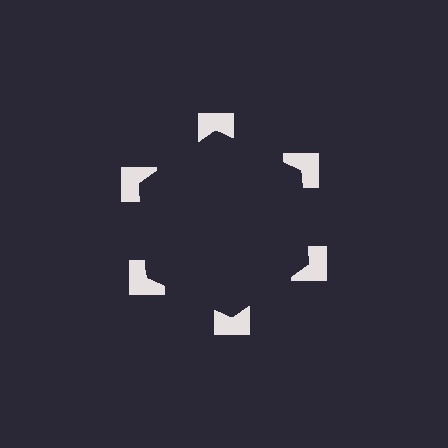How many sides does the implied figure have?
6 sides.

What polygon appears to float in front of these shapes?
An illusory hexagon — its edges are inferred from the aligned wedge cuts in the notched squares, not physically drawn.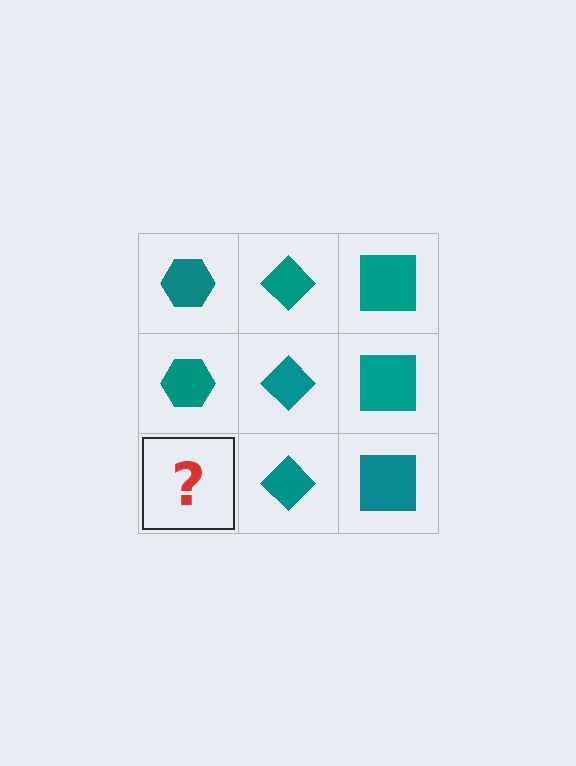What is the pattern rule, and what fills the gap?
The rule is that each column has a consistent shape. The gap should be filled with a teal hexagon.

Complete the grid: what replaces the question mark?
The question mark should be replaced with a teal hexagon.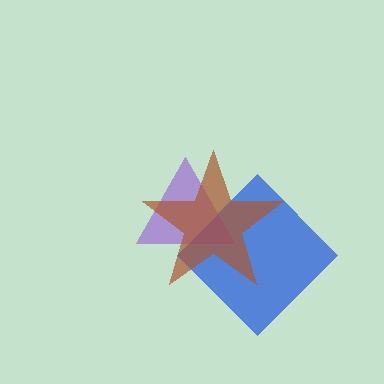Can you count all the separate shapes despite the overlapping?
Yes, there are 3 separate shapes.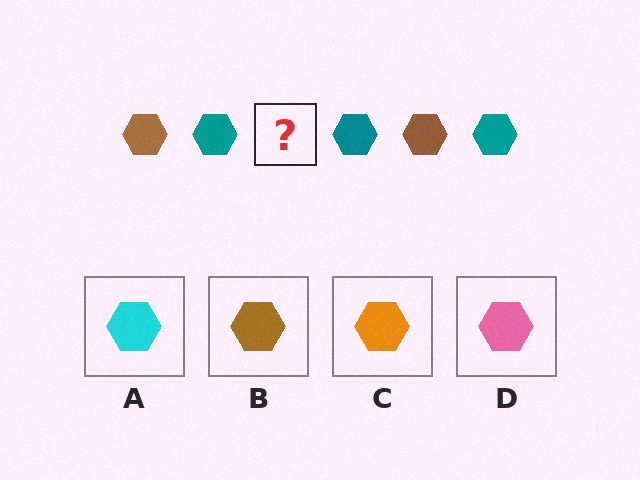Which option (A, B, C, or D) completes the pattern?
B.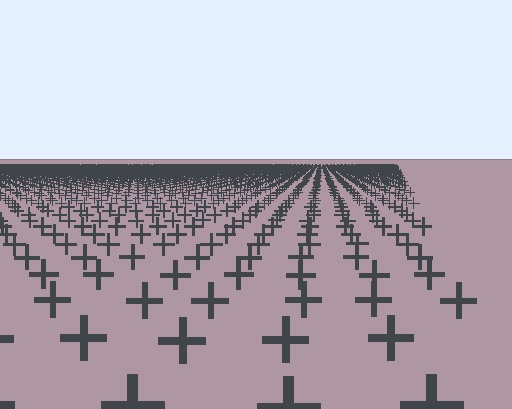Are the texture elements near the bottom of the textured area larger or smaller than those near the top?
Larger. Near the bottom, elements are closer to the viewer and appear at a bigger on-screen size.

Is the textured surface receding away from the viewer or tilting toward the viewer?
The surface is receding away from the viewer. Texture elements get smaller and denser toward the top.